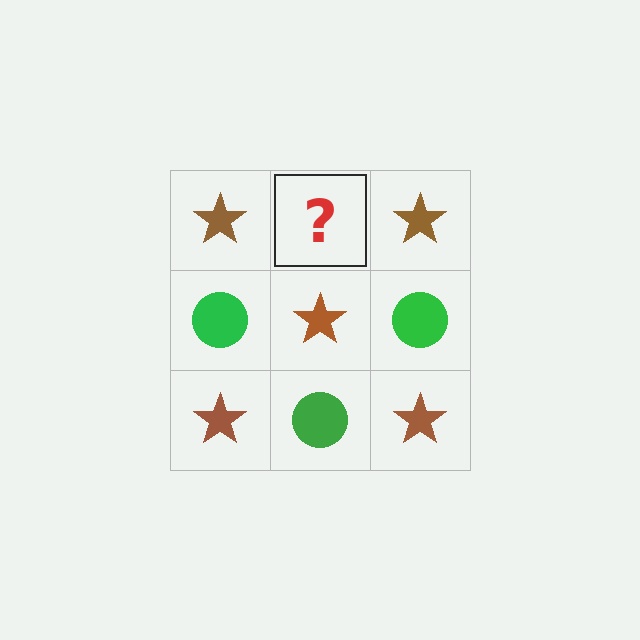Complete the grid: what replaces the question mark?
The question mark should be replaced with a green circle.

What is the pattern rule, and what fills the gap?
The rule is that it alternates brown star and green circle in a checkerboard pattern. The gap should be filled with a green circle.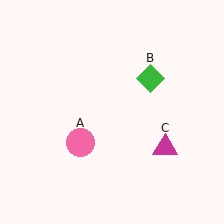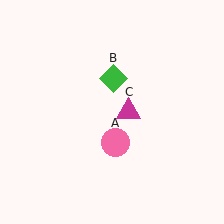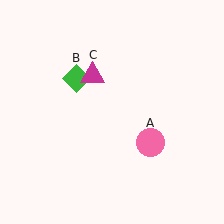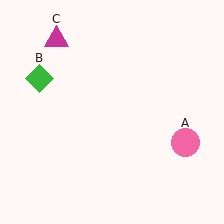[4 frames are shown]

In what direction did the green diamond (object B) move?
The green diamond (object B) moved left.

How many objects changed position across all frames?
3 objects changed position: pink circle (object A), green diamond (object B), magenta triangle (object C).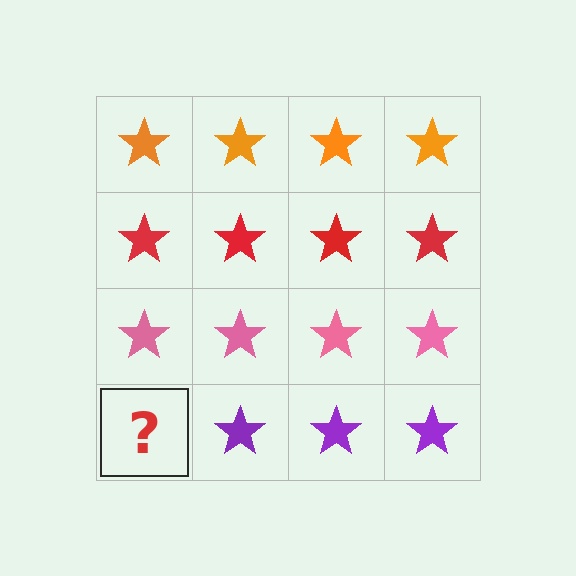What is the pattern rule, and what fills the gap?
The rule is that each row has a consistent color. The gap should be filled with a purple star.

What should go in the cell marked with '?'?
The missing cell should contain a purple star.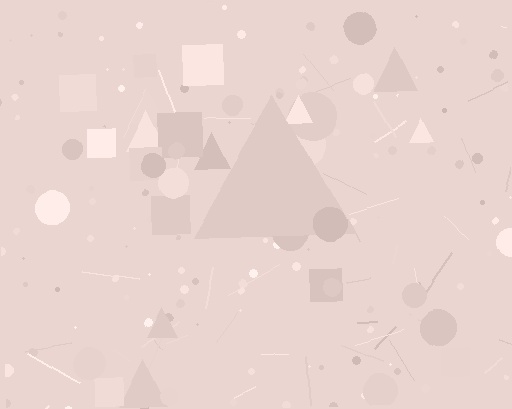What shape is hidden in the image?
A triangle is hidden in the image.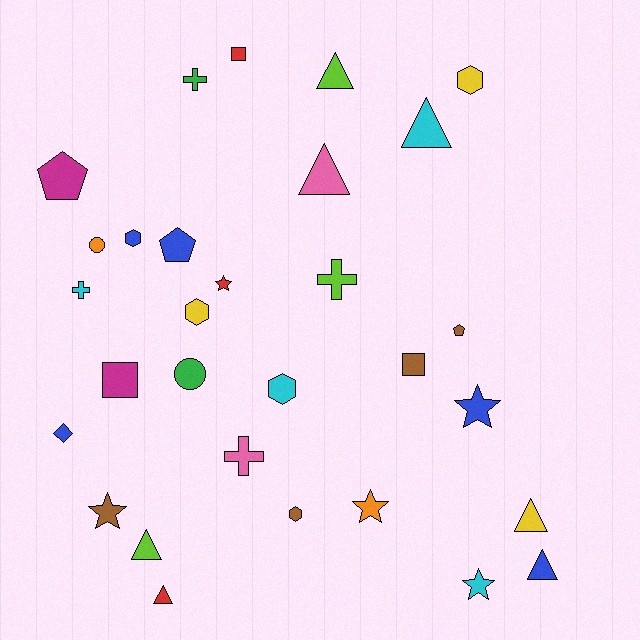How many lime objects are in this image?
There are 3 lime objects.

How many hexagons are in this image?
There are 5 hexagons.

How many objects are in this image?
There are 30 objects.